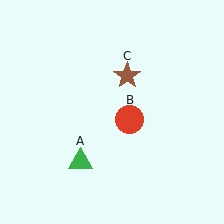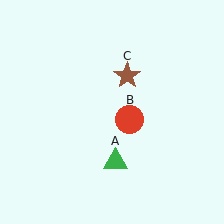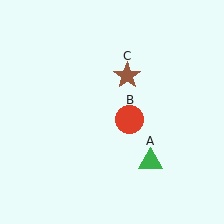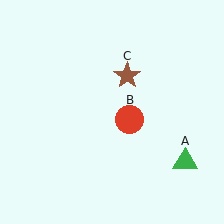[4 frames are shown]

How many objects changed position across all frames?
1 object changed position: green triangle (object A).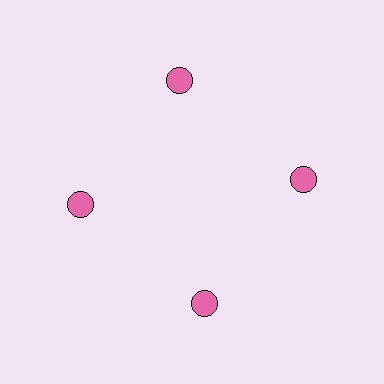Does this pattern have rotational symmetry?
Yes, this pattern has 4-fold rotational symmetry. It looks the same after rotating 90 degrees around the center.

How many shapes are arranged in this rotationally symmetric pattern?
There are 4 shapes, arranged in 4 groups of 1.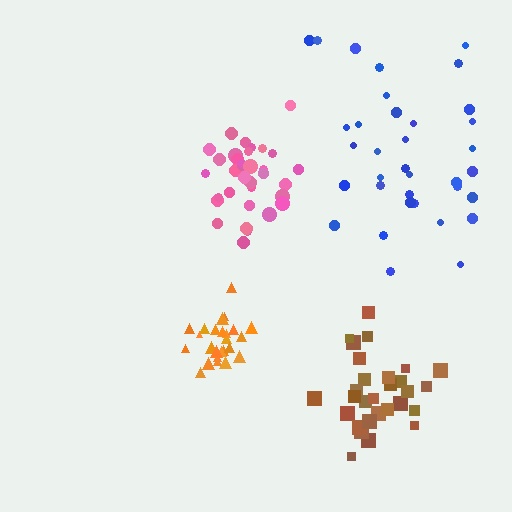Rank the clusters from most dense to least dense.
orange, brown, pink, blue.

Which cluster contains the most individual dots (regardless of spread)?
Pink (35).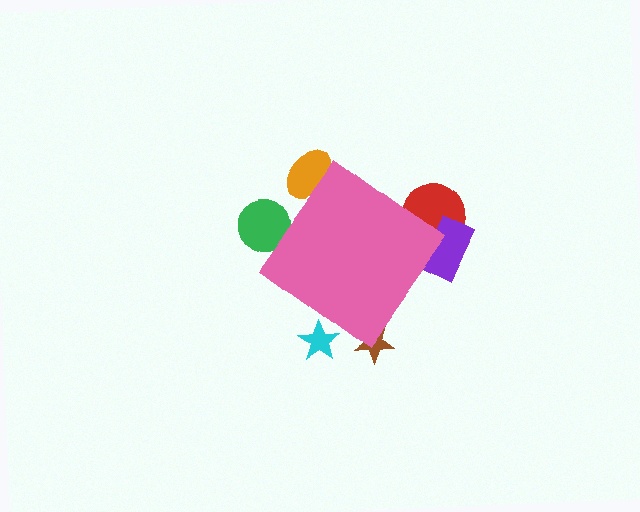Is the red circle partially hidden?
Yes, the red circle is partially hidden behind the pink diamond.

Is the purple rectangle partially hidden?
Yes, the purple rectangle is partially hidden behind the pink diamond.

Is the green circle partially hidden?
Yes, the green circle is partially hidden behind the pink diamond.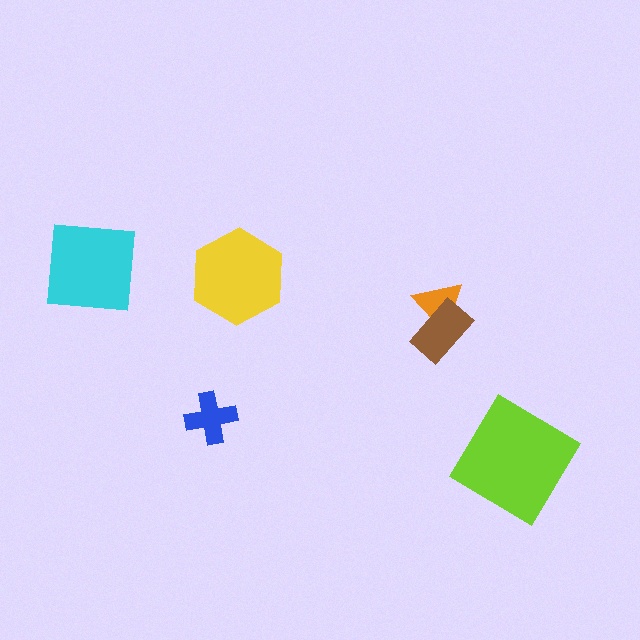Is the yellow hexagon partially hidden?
No, no other shape covers it.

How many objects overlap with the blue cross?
0 objects overlap with the blue cross.